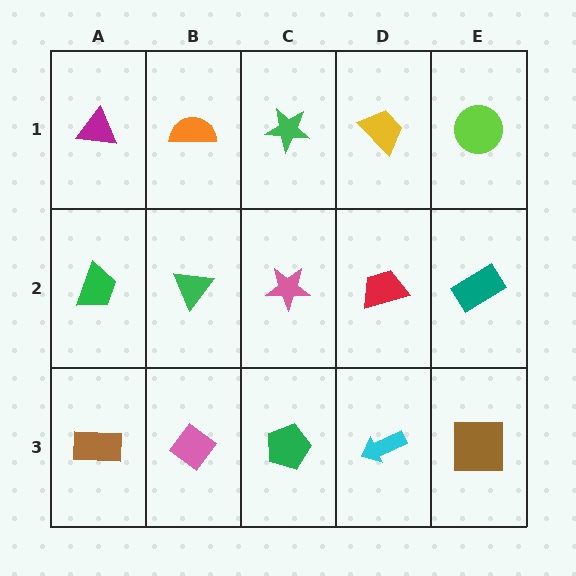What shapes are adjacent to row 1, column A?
A green trapezoid (row 2, column A), an orange semicircle (row 1, column B).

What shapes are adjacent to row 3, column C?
A pink star (row 2, column C), a pink diamond (row 3, column B), a cyan arrow (row 3, column D).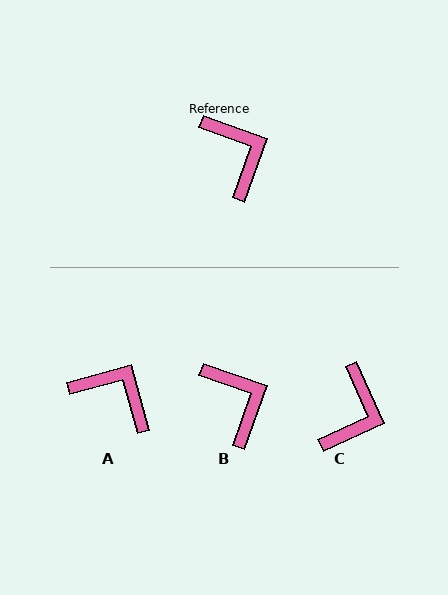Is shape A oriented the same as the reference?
No, it is off by about 34 degrees.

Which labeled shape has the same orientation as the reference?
B.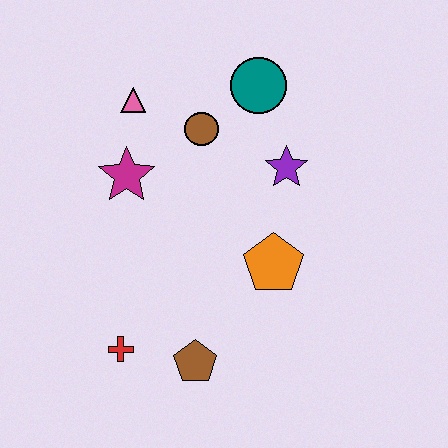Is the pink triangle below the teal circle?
Yes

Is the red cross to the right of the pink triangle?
No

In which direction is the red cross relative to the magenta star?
The red cross is below the magenta star.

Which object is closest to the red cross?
The brown pentagon is closest to the red cross.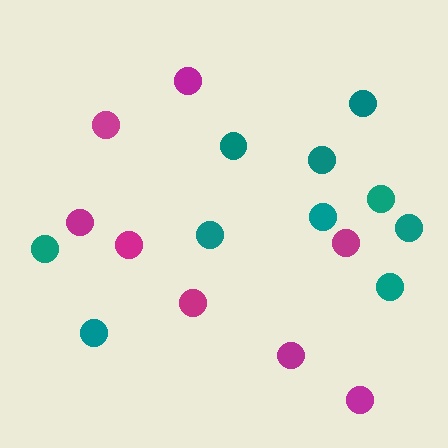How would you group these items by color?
There are 2 groups: one group of magenta circles (8) and one group of teal circles (10).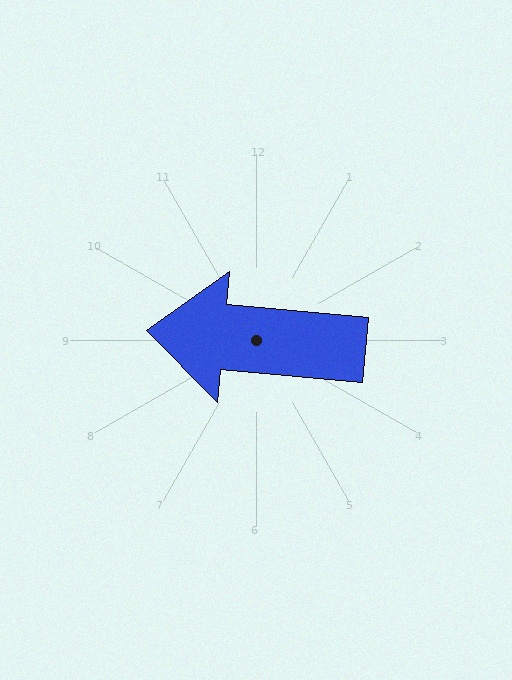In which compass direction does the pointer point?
West.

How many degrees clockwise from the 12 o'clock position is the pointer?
Approximately 275 degrees.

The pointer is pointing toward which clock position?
Roughly 9 o'clock.